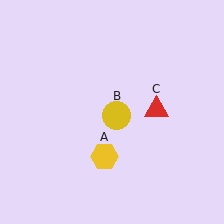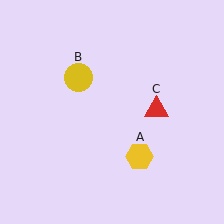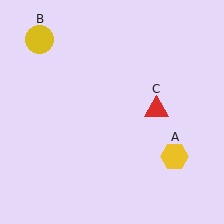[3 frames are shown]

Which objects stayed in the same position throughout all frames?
Red triangle (object C) remained stationary.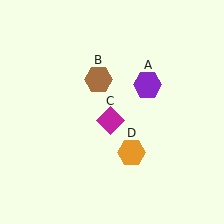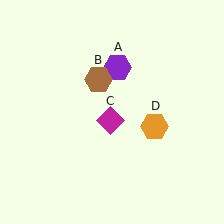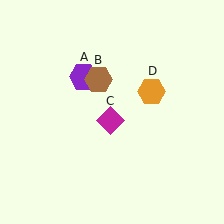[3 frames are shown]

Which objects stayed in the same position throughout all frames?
Brown hexagon (object B) and magenta diamond (object C) remained stationary.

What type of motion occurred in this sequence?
The purple hexagon (object A), orange hexagon (object D) rotated counterclockwise around the center of the scene.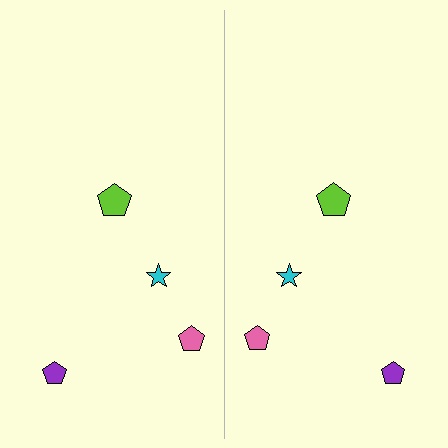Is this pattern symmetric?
Yes, this pattern has bilateral (reflection) symmetry.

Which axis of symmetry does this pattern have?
The pattern has a vertical axis of symmetry running through the center of the image.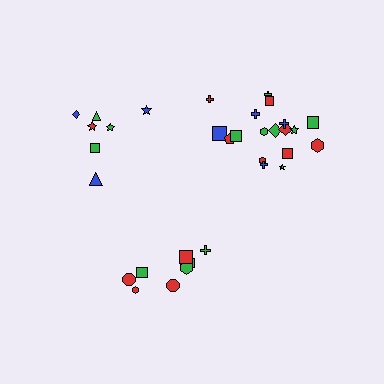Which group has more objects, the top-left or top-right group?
The top-right group.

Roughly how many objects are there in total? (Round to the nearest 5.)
Roughly 35 objects in total.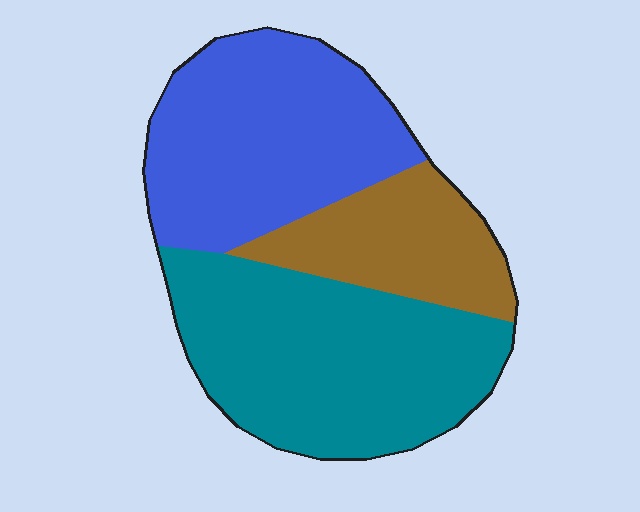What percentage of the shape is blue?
Blue takes up between a third and a half of the shape.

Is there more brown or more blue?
Blue.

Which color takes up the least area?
Brown, at roughly 20%.